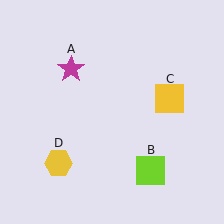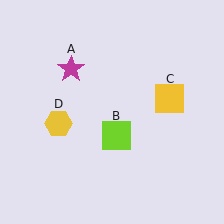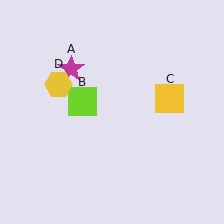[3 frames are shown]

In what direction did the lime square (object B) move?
The lime square (object B) moved up and to the left.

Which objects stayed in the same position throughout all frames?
Magenta star (object A) and yellow square (object C) remained stationary.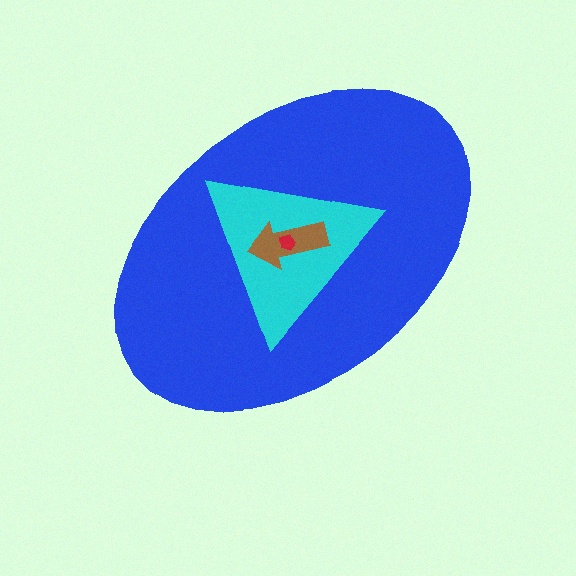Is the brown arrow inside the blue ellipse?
Yes.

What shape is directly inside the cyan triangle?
The brown arrow.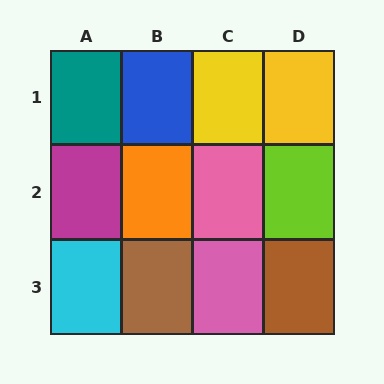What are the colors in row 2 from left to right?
Magenta, orange, pink, lime.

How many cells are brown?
2 cells are brown.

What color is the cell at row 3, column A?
Cyan.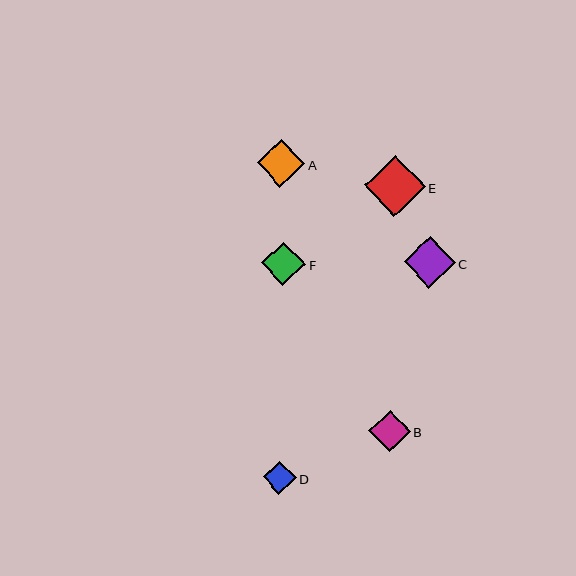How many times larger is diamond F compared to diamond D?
Diamond F is approximately 1.3 times the size of diamond D.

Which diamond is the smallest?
Diamond D is the smallest with a size of approximately 33 pixels.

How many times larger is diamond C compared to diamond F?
Diamond C is approximately 1.2 times the size of diamond F.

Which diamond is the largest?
Diamond E is the largest with a size of approximately 61 pixels.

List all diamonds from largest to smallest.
From largest to smallest: E, C, A, F, B, D.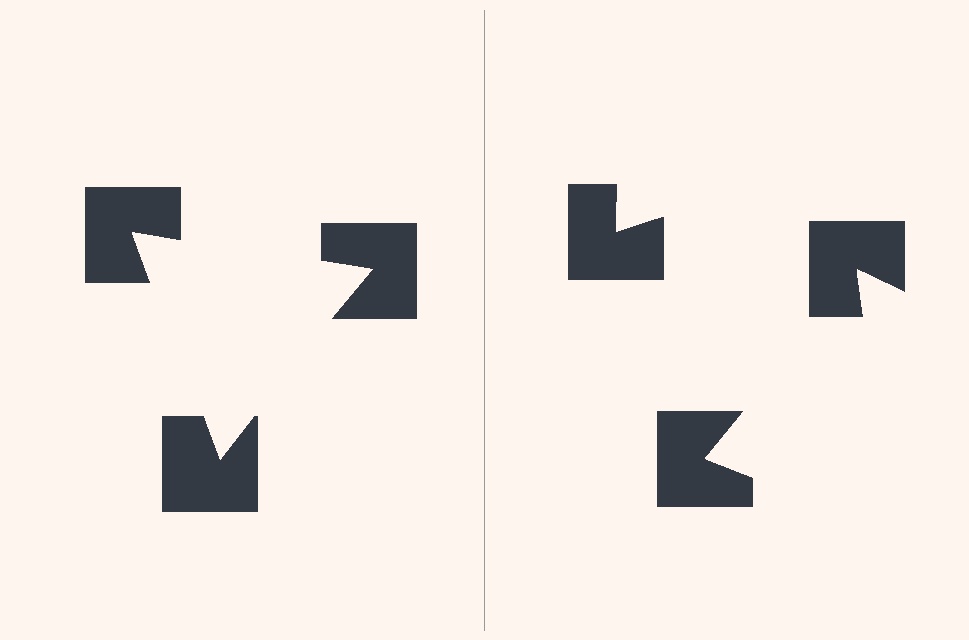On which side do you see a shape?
An illusory triangle appears on the left side. On the right side the wedge cuts are rotated, so no coherent shape forms.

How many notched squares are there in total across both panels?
6 — 3 on each side.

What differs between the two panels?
The notched squares are positioned identically on both sides; only the wedge orientations differ. On the left they align to a triangle; on the right they are misaligned.